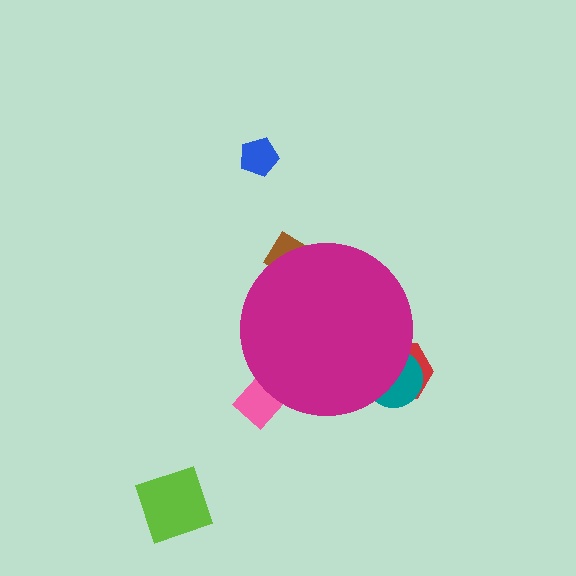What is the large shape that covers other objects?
A magenta circle.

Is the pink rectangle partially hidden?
Yes, the pink rectangle is partially hidden behind the magenta circle.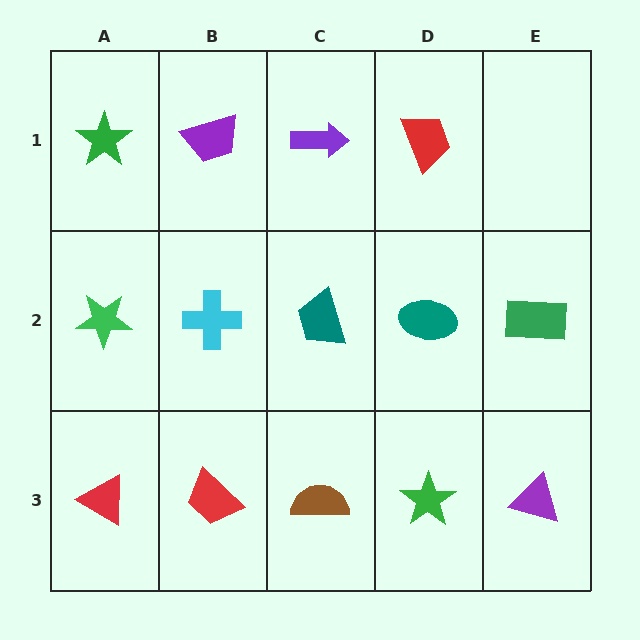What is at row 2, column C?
A teal trapezoid.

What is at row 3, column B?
A red trapezoid.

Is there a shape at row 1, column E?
No, that cell is empty.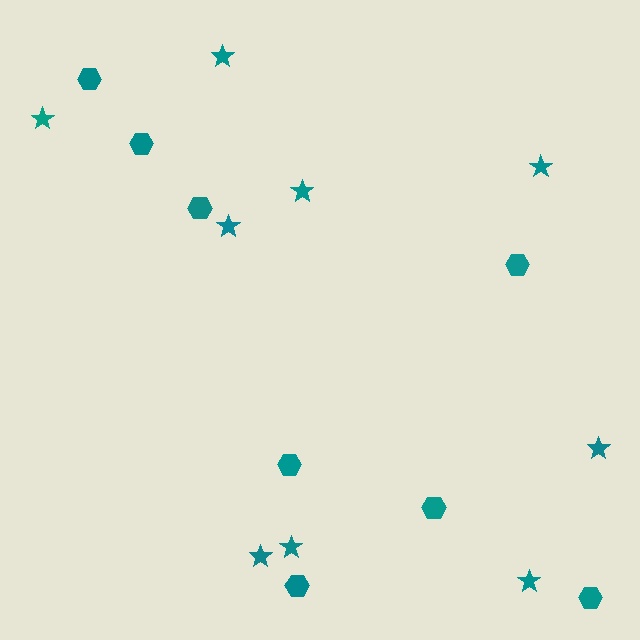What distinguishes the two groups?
There are 2 groups: one group of hexagons (8) and one group of stars (9).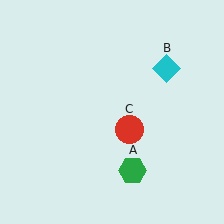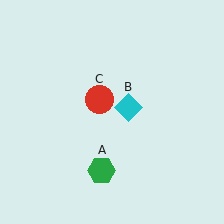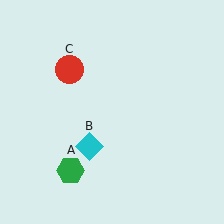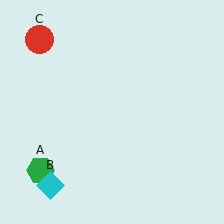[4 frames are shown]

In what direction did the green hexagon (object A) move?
The green hexagon (object A) moved left.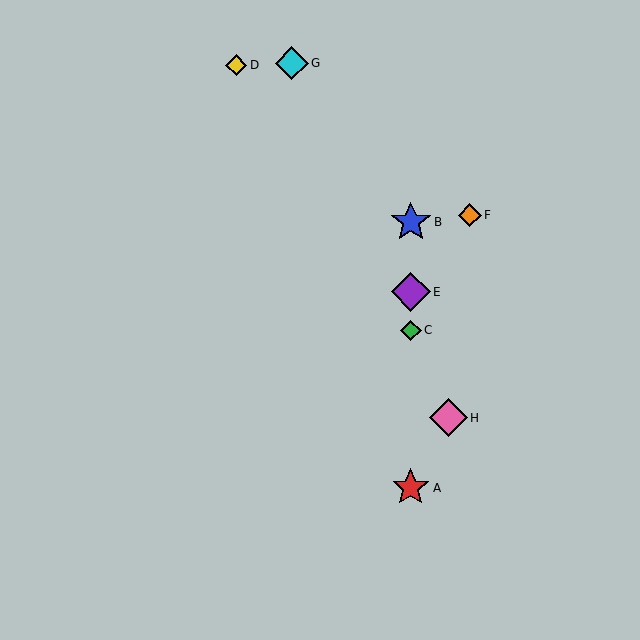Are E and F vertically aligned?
No, E is at x≈411 and F is at x≈470.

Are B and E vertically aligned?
Yes, both are at x≈411.